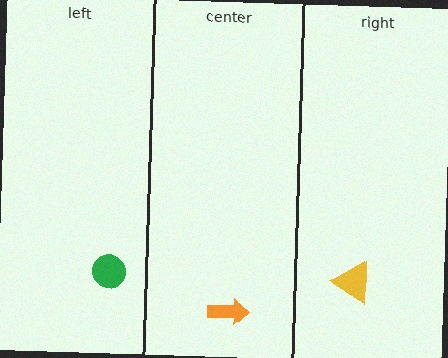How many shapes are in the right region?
1.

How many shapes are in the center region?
1.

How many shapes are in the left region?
1.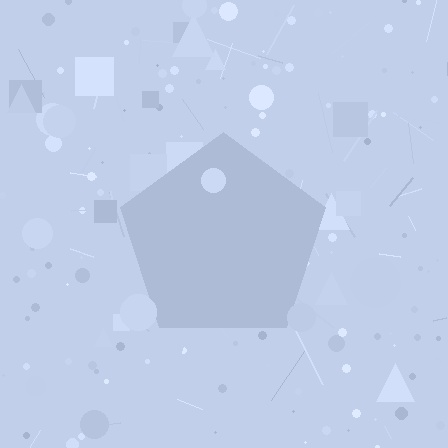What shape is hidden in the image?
A pentagon is hidden in the image.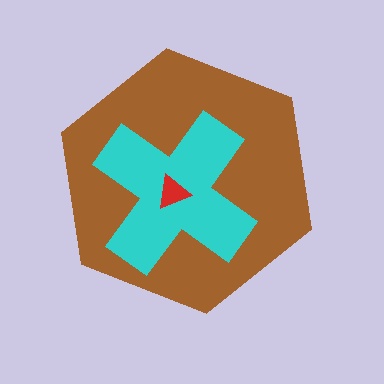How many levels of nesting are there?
3.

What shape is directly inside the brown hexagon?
The cyan cross.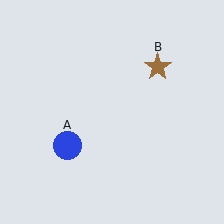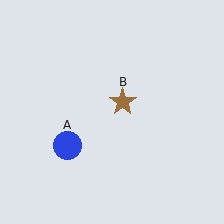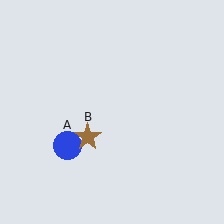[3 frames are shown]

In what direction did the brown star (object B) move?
The brown star (object B) moved down and to the left.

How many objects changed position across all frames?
1 object changed position: brown star (object B).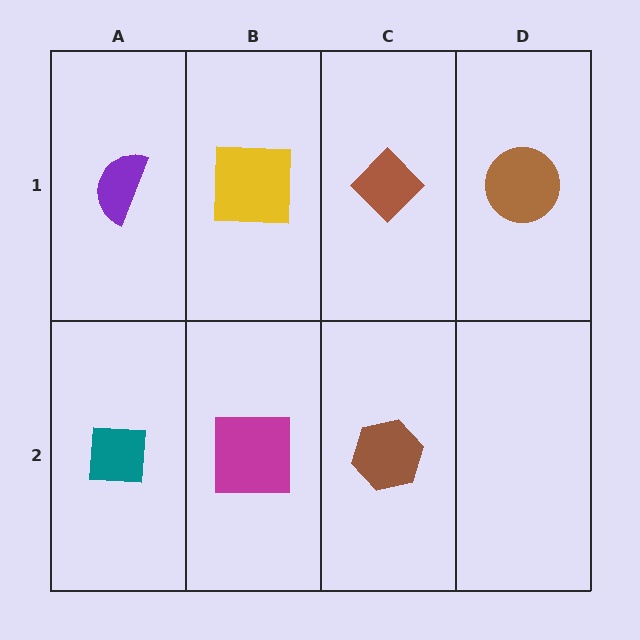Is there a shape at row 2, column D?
No, that cell is empty.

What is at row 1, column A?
A purple semicircle.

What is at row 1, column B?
A yellow square.